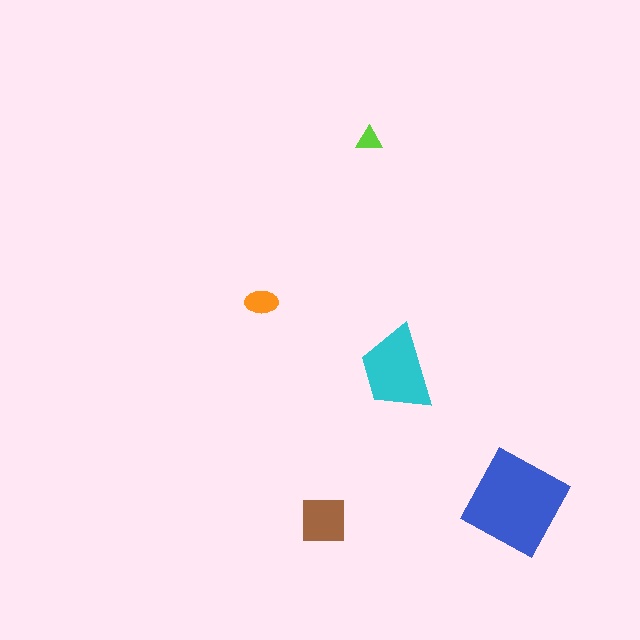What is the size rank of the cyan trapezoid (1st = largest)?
2nd.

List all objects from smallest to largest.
The lime triangle, the orange ellipse, the brown square, the cyan trapezoid, the blue diamond.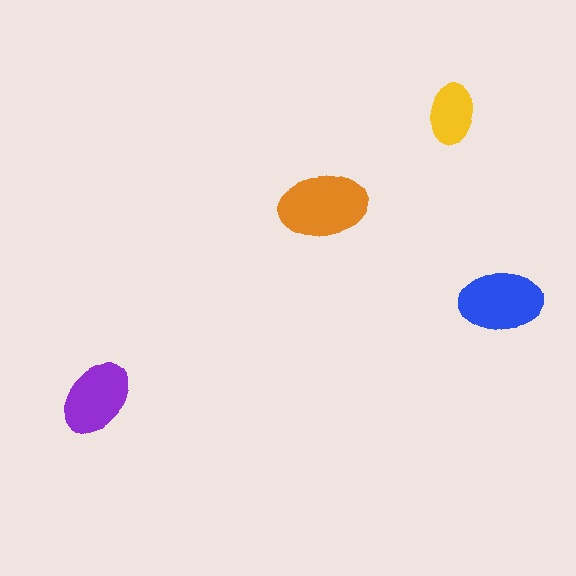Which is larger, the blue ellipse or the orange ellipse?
The orange one.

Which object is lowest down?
The purple ellipse is bottommost.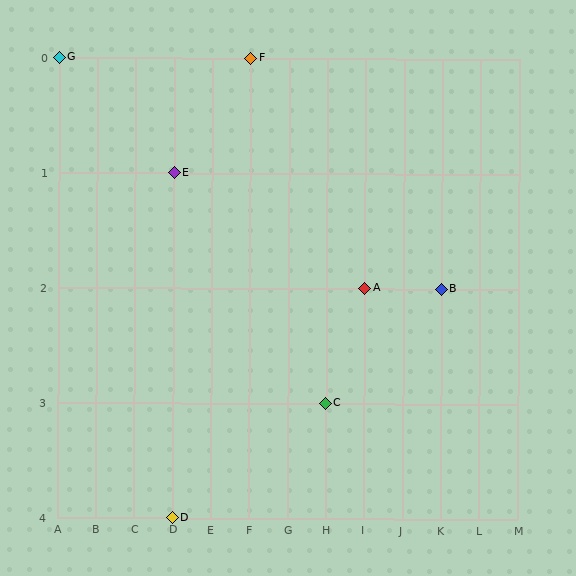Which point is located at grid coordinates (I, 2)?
Point A is at (I, 2).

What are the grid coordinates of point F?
Point F is at grid coordinates (F, 0).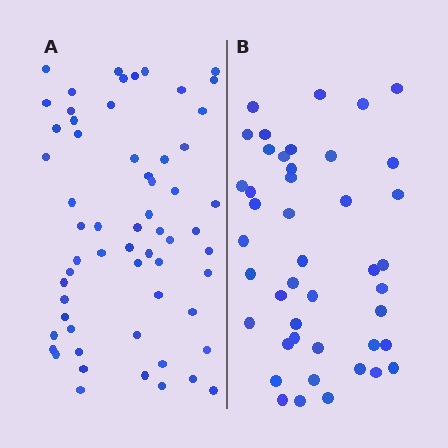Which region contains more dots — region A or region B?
Region A (the left region) has more dots.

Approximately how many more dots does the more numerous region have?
Region A has approximately 15 more dots than region B.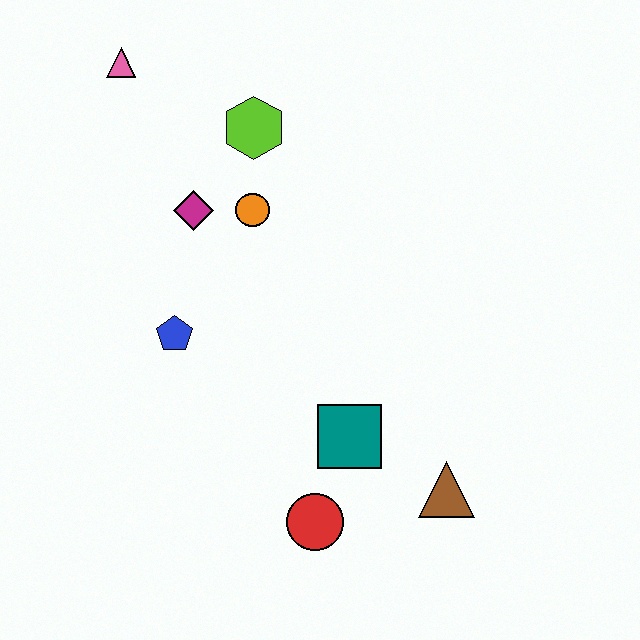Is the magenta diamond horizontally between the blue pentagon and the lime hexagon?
Yes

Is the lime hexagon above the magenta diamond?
Yes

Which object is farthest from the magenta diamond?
The brown triangle is farthest from the magenta diamond.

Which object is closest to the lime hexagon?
The orange circle is closest to the lime hexagon.